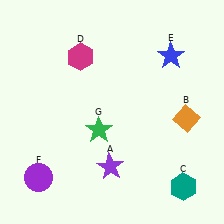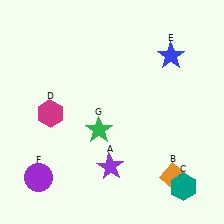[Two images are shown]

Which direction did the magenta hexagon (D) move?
The magenta hexagon (D) moved down.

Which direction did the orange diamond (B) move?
The orange diamond (B) moved down.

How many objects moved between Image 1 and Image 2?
2 objects moved between the two images.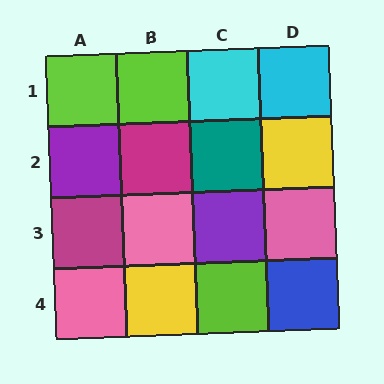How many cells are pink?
3 cells are pink.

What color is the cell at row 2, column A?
Purple.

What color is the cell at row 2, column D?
Yellow.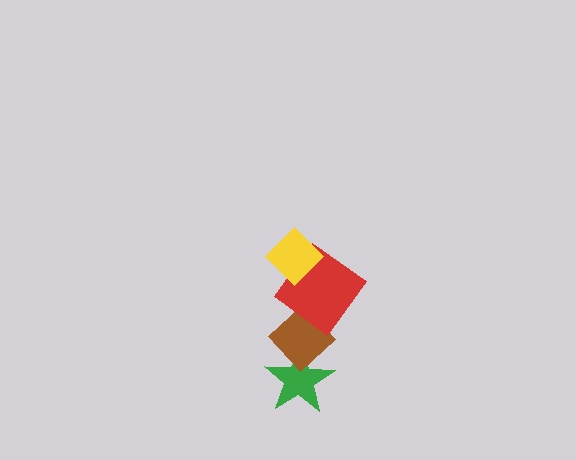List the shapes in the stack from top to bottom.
From top to bottom: the yellow diamond, the red diamond, the brown diamond, the green star.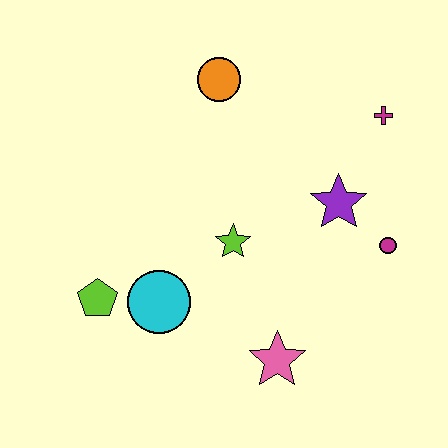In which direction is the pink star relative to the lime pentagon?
The pink star is to the right of the lime pentagon.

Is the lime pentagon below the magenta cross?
Yes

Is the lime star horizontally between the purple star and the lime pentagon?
Yes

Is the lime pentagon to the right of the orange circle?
No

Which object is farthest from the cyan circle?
The magenta cross is farthest from the cyan circle.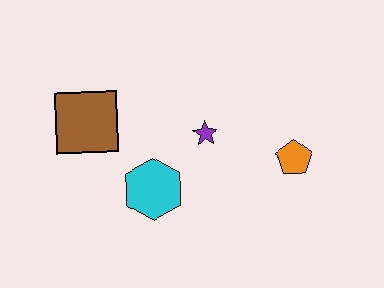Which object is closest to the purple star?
The cyan hexagon is closest to the purple star.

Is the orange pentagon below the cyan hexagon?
No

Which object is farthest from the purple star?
The brown square is farthest from the purple star.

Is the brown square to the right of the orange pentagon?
No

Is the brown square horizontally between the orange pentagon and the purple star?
No